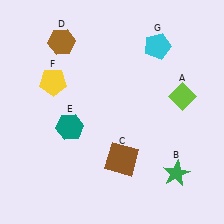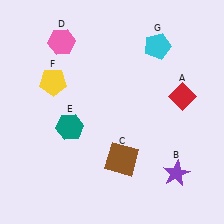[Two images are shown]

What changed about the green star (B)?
In Image 1, B is green. In Image 2, it changed to purple.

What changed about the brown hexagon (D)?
In Image 1, D is brown. In Image 2, it changed to pink.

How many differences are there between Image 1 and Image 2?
There are 3 differences between the two images.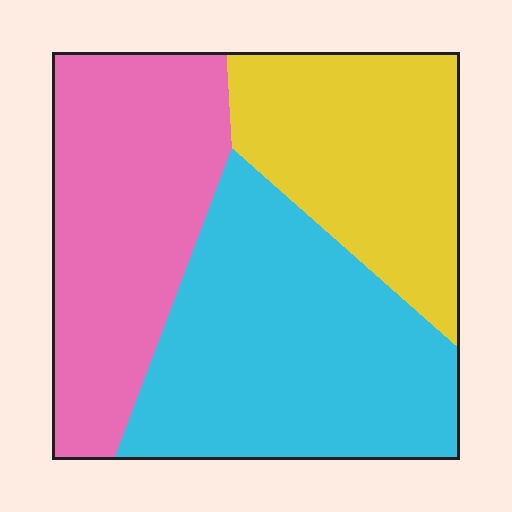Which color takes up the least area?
Yellow, at roughly 25%.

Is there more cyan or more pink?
Cyan.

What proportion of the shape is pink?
Pink takes up between a quarter and a half of the shape.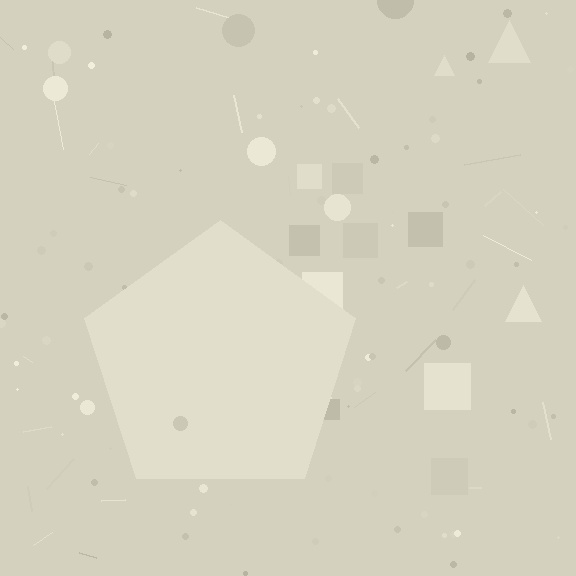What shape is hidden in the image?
A pentagon is hidden in the image.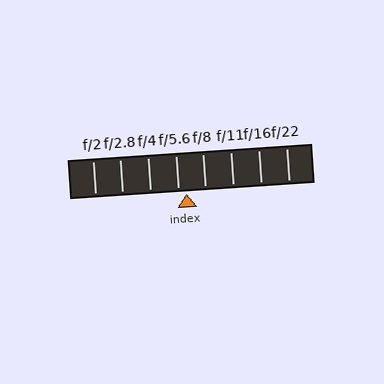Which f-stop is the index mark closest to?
The index mark is closest to f/5.6.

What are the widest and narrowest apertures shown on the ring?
The widest aperture shown is f/2 and the narrowest is f/22.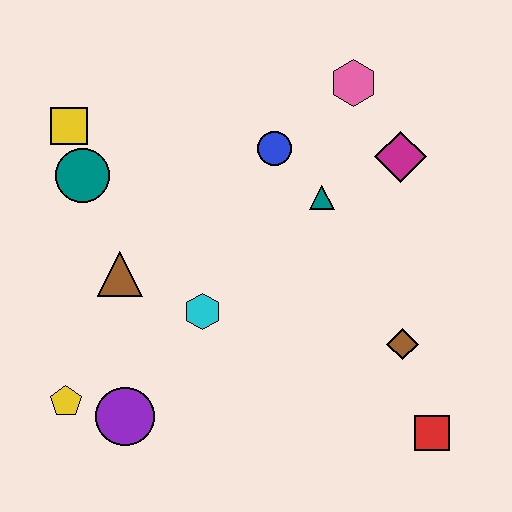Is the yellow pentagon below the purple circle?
No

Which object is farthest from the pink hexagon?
The yellow pentagon is farthest from the pink hexagon.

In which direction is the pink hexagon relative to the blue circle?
The pink hexagon is to the right of the blue circle.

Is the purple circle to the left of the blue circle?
Yes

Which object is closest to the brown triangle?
The cyan hexagon is closest to the brown triangle.